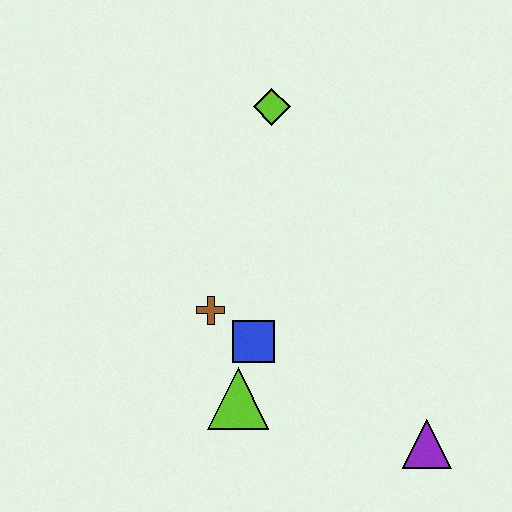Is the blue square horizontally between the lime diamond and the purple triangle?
No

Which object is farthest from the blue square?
The lime diamond is farthest from the blue square.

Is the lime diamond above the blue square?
Yes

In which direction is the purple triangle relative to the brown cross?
The purple triangle is to the right of the brown cross.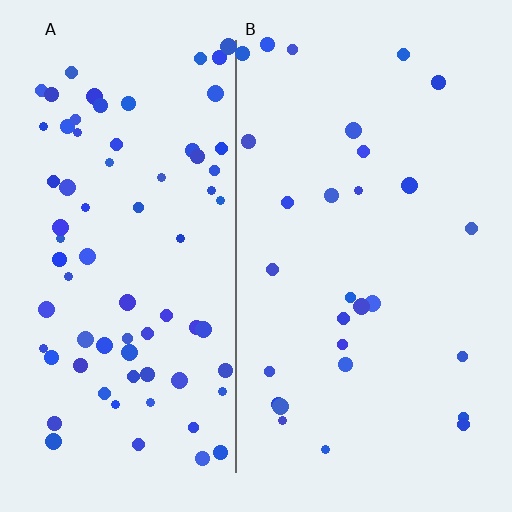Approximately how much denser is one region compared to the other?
Approximately 2.7× — region A over region B.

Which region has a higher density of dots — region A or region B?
A (the left).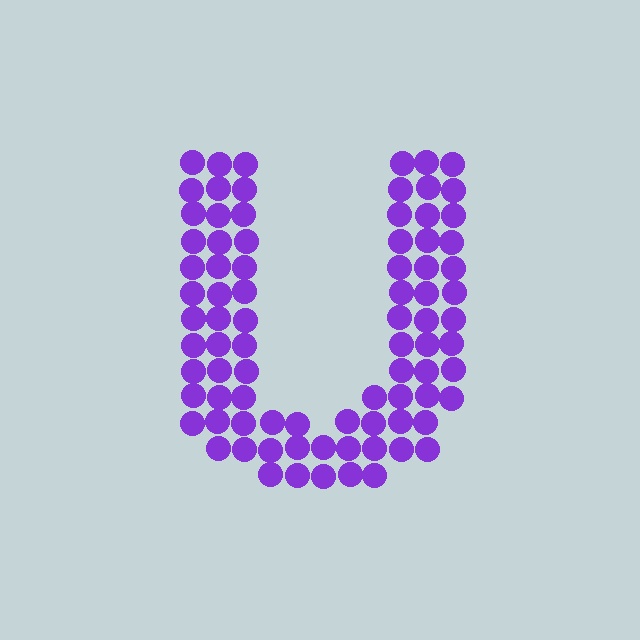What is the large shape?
The large shape is the letter U.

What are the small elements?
The small elements are circles.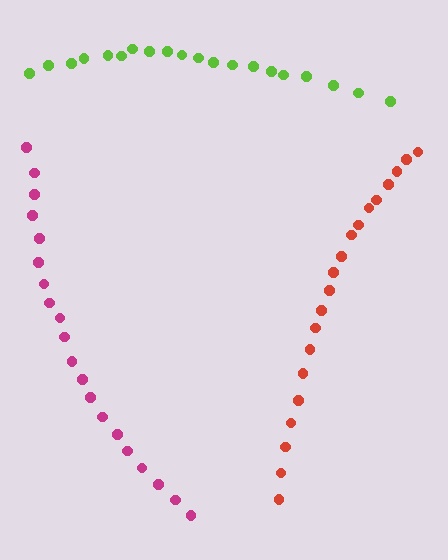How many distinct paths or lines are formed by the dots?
There are 3 distinct paths.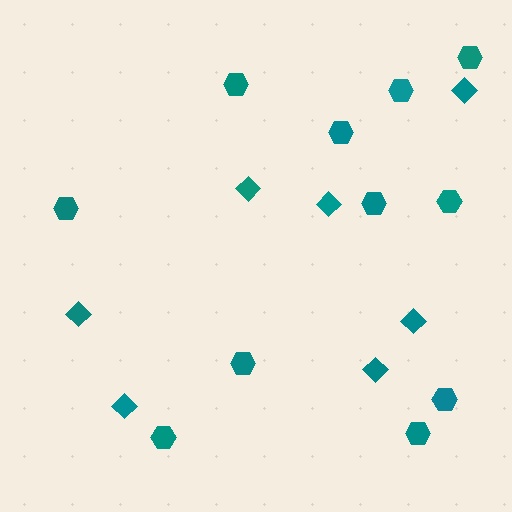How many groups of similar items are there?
There are 2 groups: one group of hexagons (11) and one group of diamonds (7).